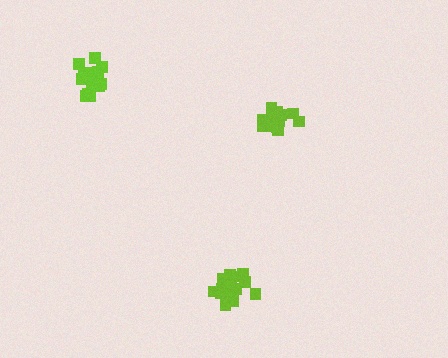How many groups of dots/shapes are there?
There are 3 groups.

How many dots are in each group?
Group 1: 17 dots, Group 2: 17 dots, Group 3: 14 dots (48 total).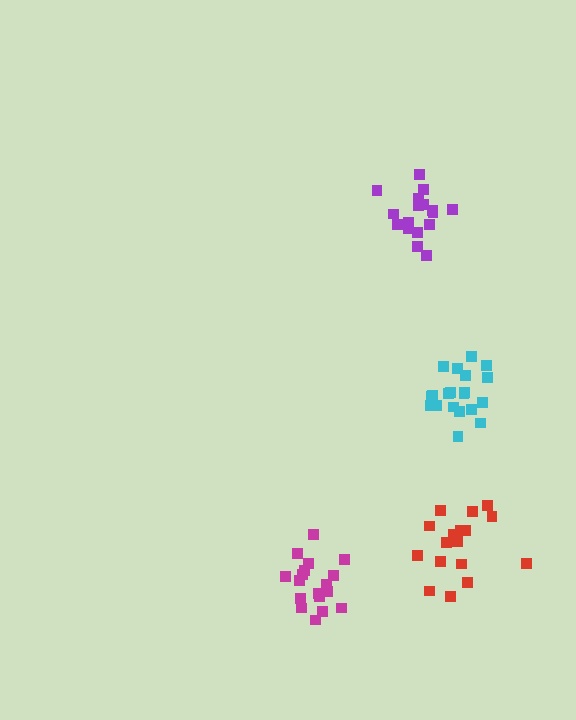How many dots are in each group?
Group 1: 17 dots, Group 2: 17 dots, Group 3: 20 dots, Group 4: 18 dots (72 total).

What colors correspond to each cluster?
The clusters are colored: purple, red, cyan, magenta.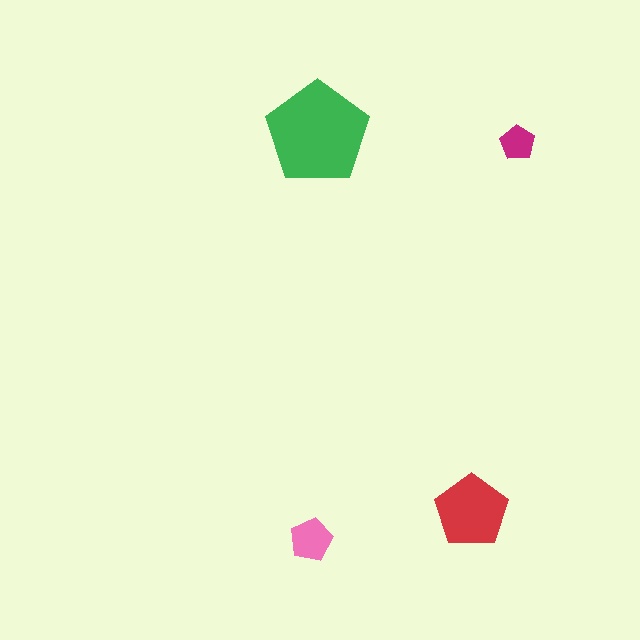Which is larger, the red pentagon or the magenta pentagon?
The red one.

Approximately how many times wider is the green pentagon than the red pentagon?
About 1.5 times wider.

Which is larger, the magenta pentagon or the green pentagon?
The green one.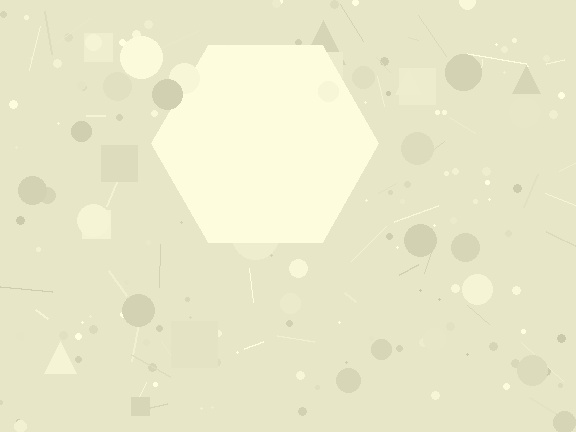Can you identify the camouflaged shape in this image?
The camouflaged shape is a hexagon.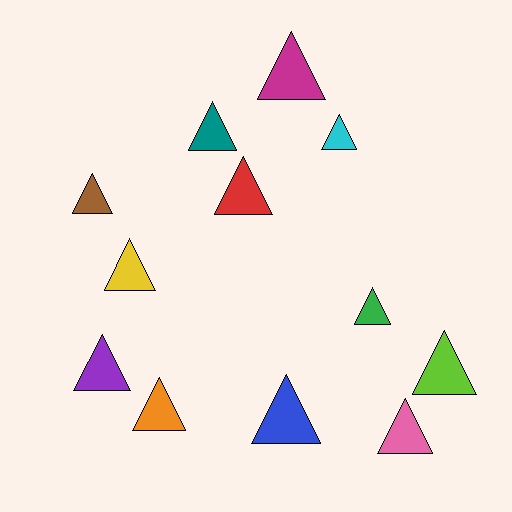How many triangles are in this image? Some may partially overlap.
There are 12 triangles.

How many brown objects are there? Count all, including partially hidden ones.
There is 1 brown object.